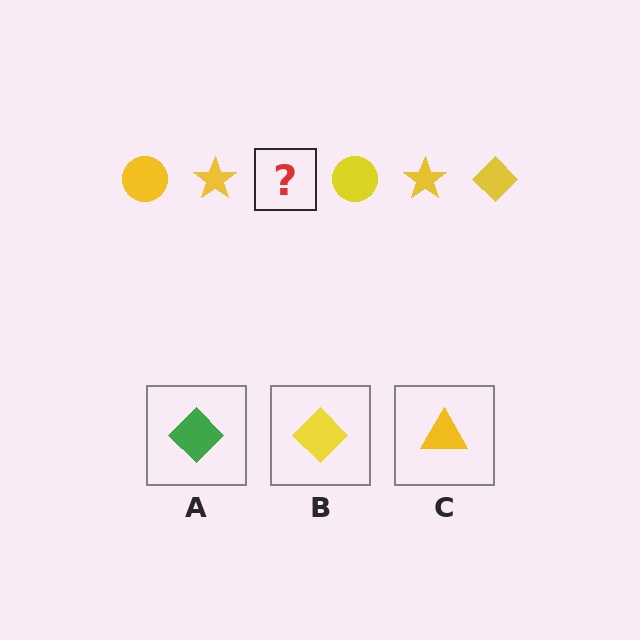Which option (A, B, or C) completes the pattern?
B.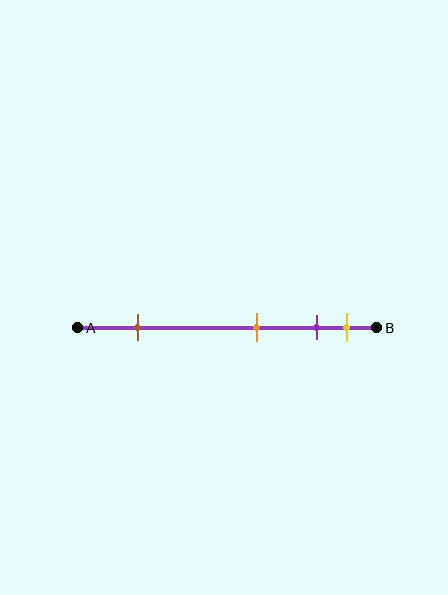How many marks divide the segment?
There are 4 marks dividing the segment.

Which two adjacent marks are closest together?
The purple and yellow marks are the closest adjacent pair.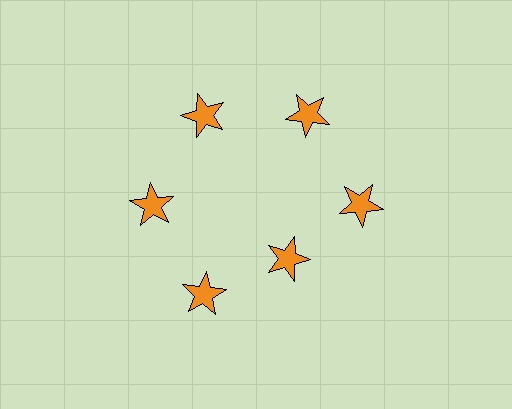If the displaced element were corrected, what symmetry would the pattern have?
It would have 6-fold rotational symmetry — the pattern would map onto itself every 60 degrees.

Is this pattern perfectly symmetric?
No. The 6 orange stars are arranged in a ring, but one element near the 5 o'clock position is pulled inward toward the center, breaking the 6-fold rotational symmetry.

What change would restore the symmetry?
The symmetry would be restored by moving it outward, back onto the ring so that all 6 stars sit at equal angles and equal distance from the center.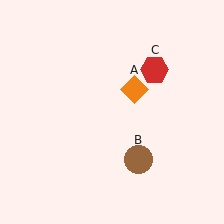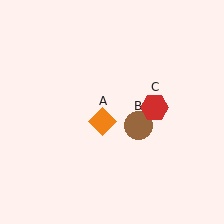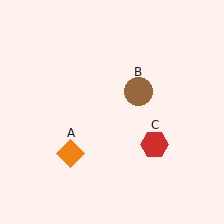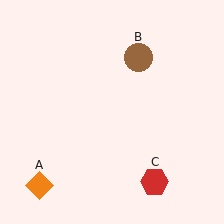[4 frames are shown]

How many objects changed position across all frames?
3 objects changed position: orange diamond (object A), brown circle (object B), red hexagon (object C).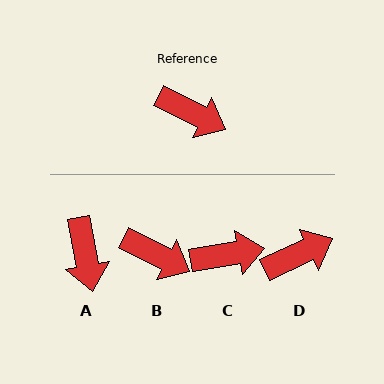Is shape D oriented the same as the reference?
No, it is off by about 51 degrees.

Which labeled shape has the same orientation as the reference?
B.